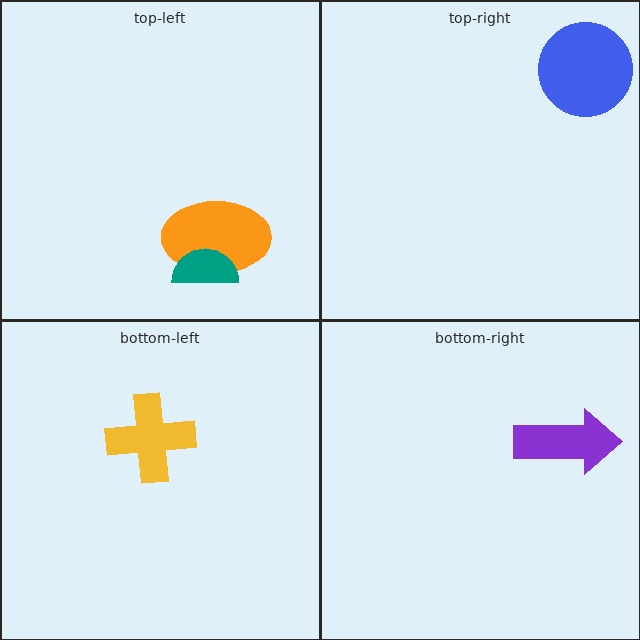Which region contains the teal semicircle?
The top-left region.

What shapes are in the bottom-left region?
The yellow cross.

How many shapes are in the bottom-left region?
1.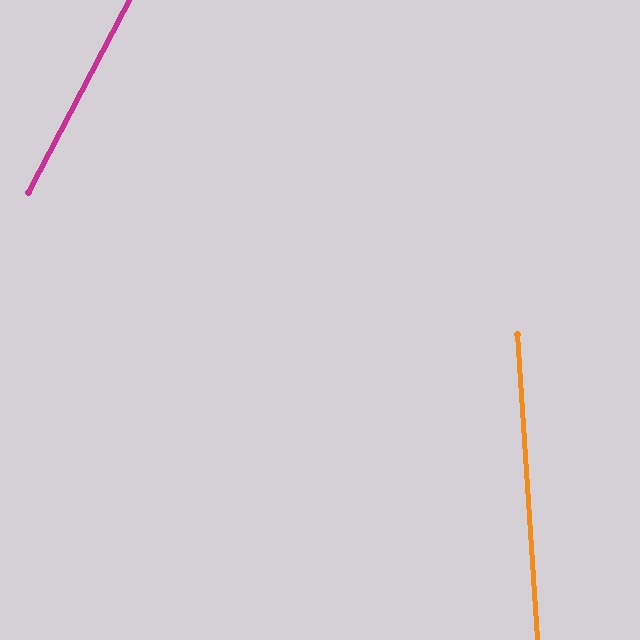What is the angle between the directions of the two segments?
Approximately 31 degrees.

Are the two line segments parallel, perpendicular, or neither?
Neither parallel nor perpendicular — they differ by about 31°.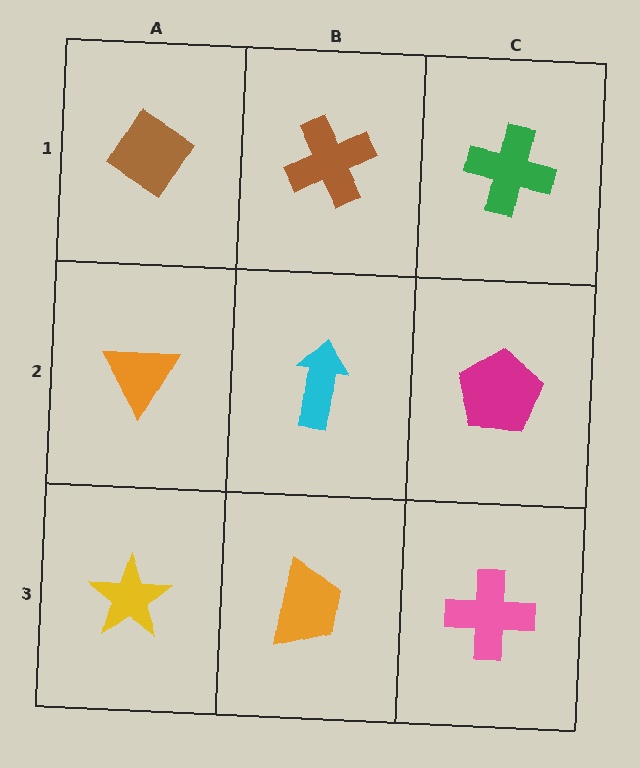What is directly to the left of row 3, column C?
An orange trapezoid.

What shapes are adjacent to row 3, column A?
An orange triangle (row 2, column A), an orange trapezoid (row 3, column B).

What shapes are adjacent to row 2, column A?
A brown diamond (row 1, column A), a yellow star (row 3, column A), a cyan arrow (row 2, column B).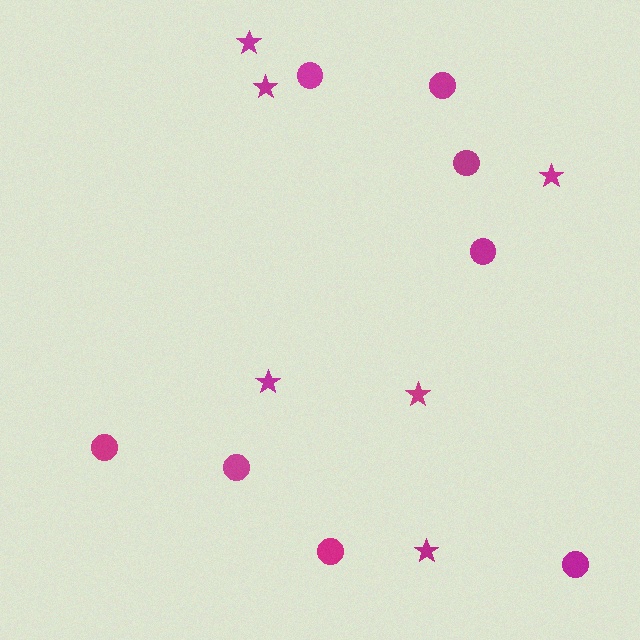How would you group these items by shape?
There are 2 groups: one group of circles (8) and one group of stars (6).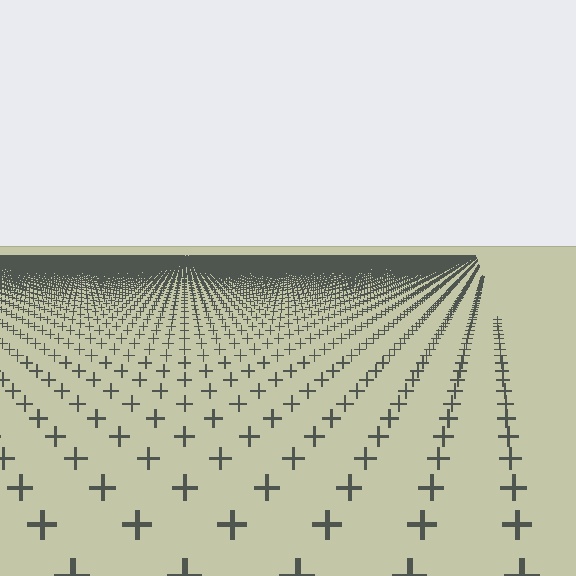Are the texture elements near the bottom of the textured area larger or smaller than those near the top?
Larger. Near the bottom, elements are closer to the viewer and appear at a bigger on-screen size.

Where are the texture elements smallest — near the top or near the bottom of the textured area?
Near the top.